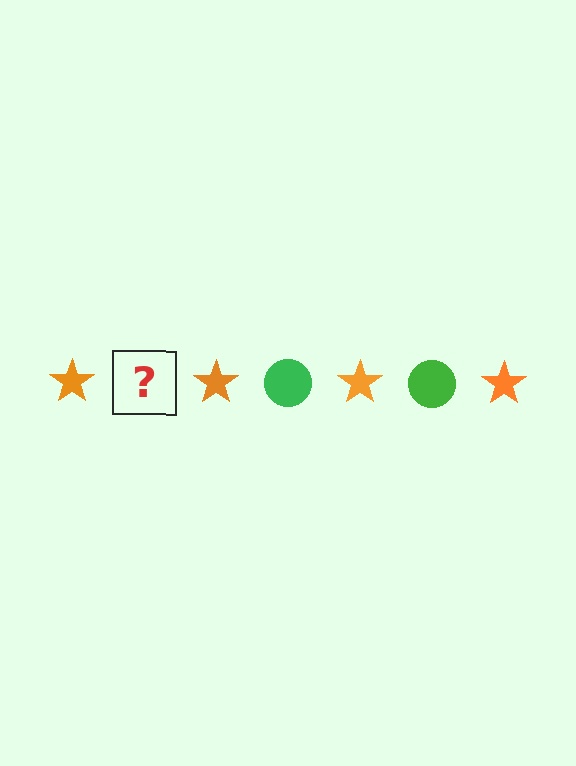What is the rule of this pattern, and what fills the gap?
The rule is that the pattern alternates between orange star and green circle. The gap should be filled with a green circle.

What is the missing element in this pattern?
The missing element is a green circle.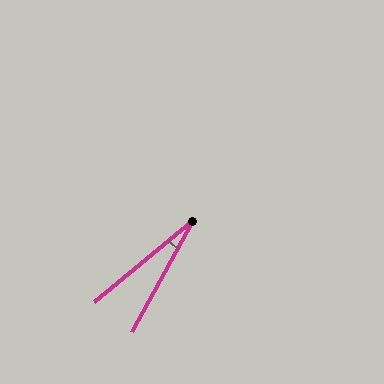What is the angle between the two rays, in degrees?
Approximately 22 degrees.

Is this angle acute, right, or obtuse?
It is acute.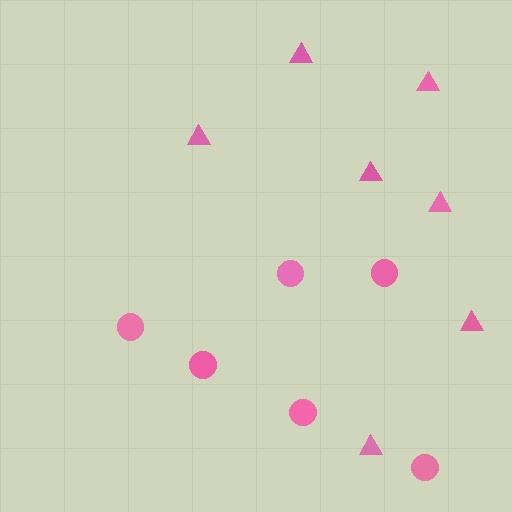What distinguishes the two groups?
There are 2 groups: one group of circles (6) and one group of triangles (7).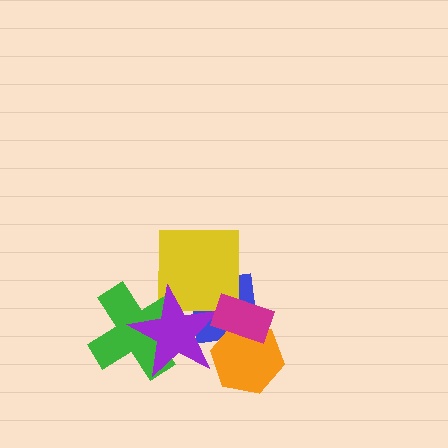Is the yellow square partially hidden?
Yes, it is partially covered by another shape.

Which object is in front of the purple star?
The magenta rectangle is in front of the purple star.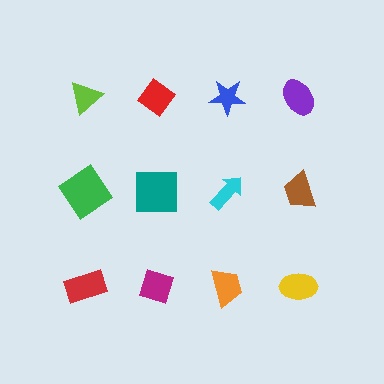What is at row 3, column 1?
A red rectangle.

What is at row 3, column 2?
A magenta diamond.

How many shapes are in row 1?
4 shapes.